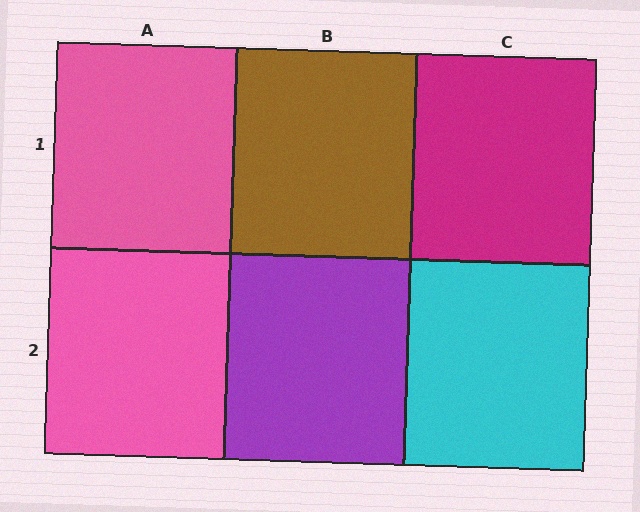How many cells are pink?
2 cells are pink.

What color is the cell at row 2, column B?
Purple.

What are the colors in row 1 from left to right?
Pink, brown, magenta.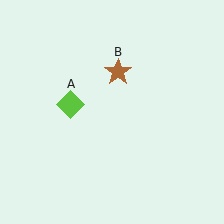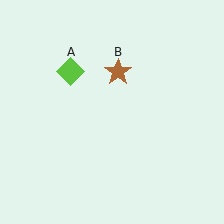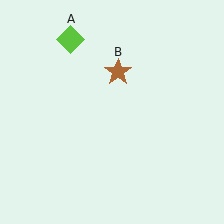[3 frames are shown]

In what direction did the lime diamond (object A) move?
The lime diamond (object A) moved up.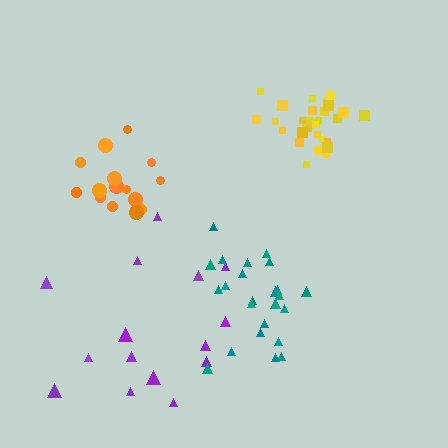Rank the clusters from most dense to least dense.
yellow, orange, teal, purple.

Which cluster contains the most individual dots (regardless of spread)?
Yellow (33).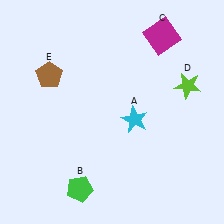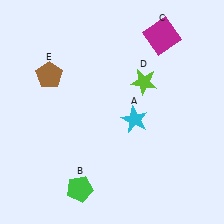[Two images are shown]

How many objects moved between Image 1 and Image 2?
1 object moved between the two images.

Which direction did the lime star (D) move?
The lime star (D) moved left.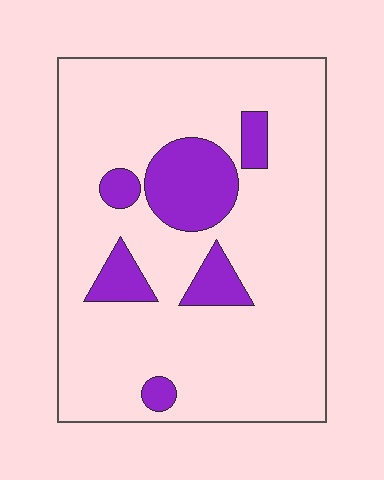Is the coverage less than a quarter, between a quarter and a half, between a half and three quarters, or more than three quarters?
Less than a quarter.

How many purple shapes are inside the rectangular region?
6.